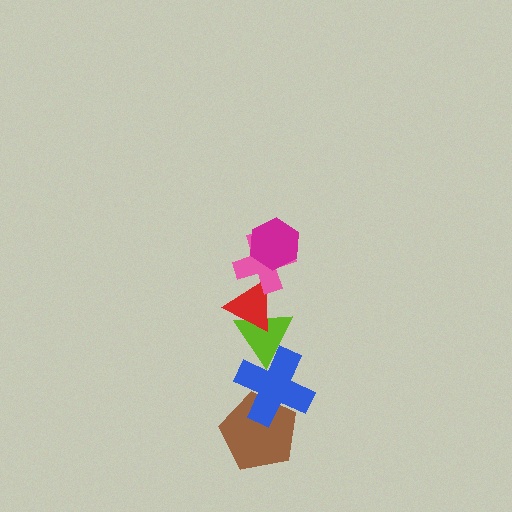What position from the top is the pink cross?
The pink cross is 2nd from the top.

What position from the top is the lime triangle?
The lime triangle is 4th from the top.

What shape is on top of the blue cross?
The lime triangle is on top of the blue cross.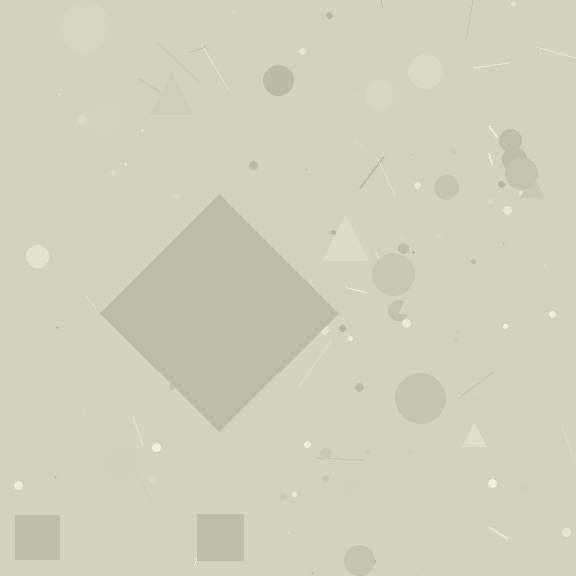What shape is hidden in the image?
A diamond is hidden in the image.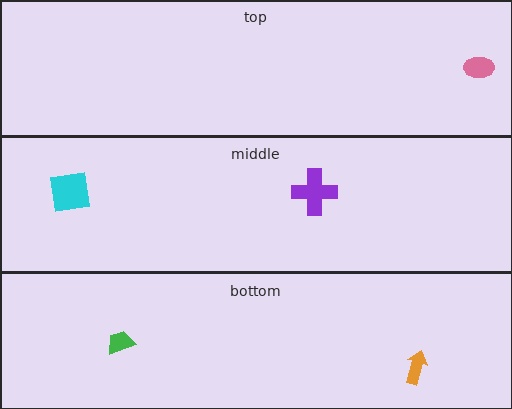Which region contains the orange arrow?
The bottom region.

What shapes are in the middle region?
The purple cross, the cyan square.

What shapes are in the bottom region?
The green trapezoid, the orange arrow.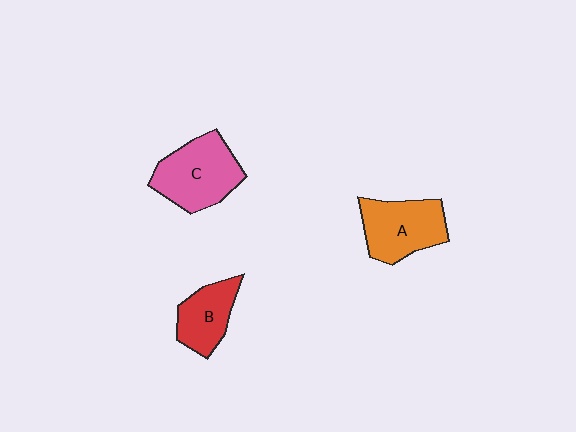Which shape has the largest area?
Shape C (pink).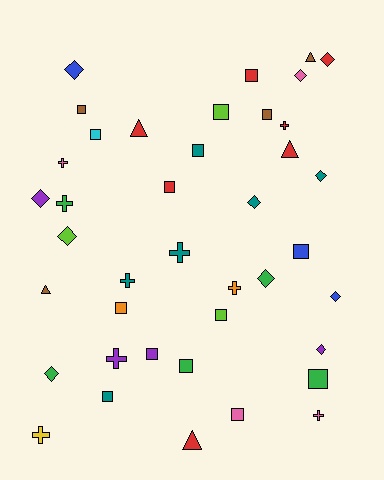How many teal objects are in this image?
There are 6 teal objects.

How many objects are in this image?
There are 40 objects.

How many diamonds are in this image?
There are 11 diamonds.